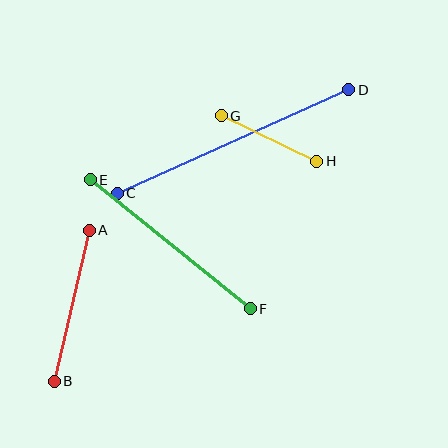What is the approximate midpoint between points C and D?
The midpoint is at approximately (233, 142) pixels.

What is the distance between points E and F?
The distance is approximately 206 pixels.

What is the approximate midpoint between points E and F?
The midpoint is at approximately (170, 244) pixels.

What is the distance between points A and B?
The distance is approximately 155 pixels.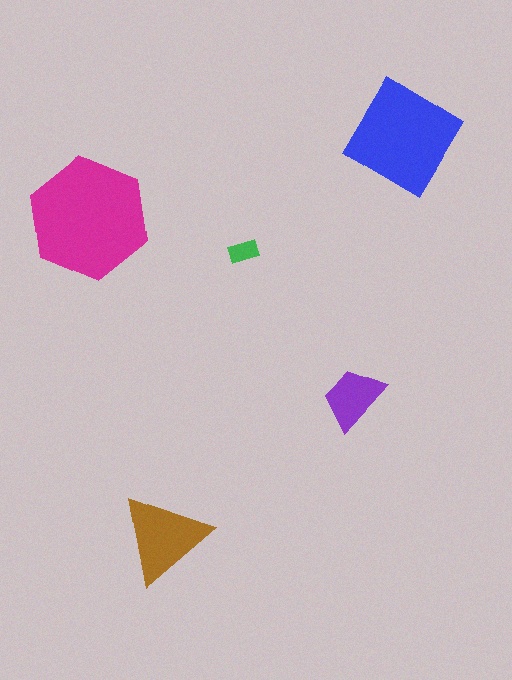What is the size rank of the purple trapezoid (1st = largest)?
4th.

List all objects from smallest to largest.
The green rectangle, the purple trapezoid, the brown triangle, the blue diamond, the magenta hexagon.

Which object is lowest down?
The brown triangle is bottommost.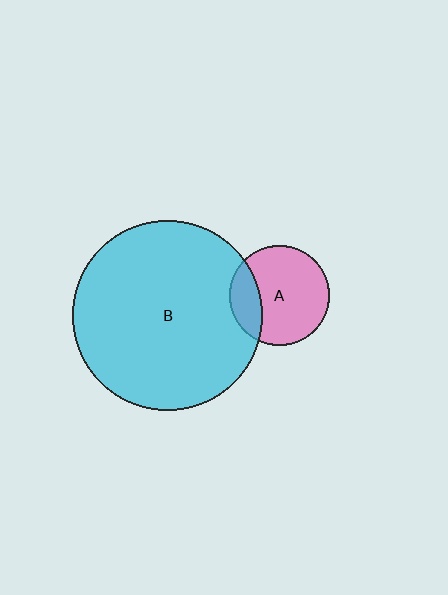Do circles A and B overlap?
Yes.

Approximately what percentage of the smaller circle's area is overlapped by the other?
Approximately 25%.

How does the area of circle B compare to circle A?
Approximately 3.7 times.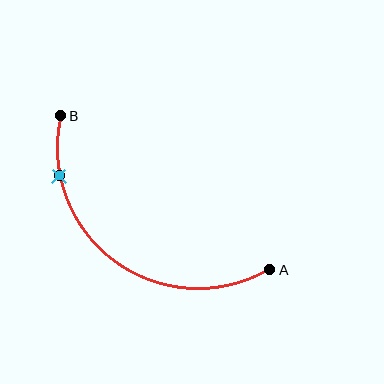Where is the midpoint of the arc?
The arc midpoint is the point on the curve farthest from the straight line joining A and B. It sits below and to the left of that line.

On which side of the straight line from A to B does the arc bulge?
The arc bulges below and to the left of the straight line connecting A and B.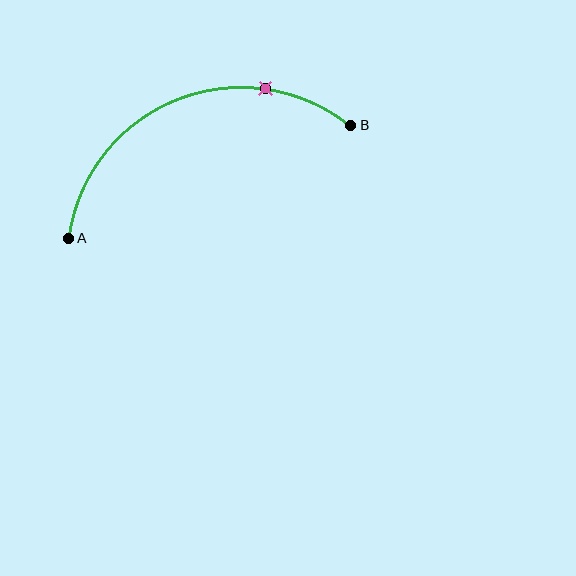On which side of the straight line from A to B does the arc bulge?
The arc bulges above the straight line connecting A and B.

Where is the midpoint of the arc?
The arc midpoint is the point on the curve farthest from the straight line joining A and B. It sits above that line.